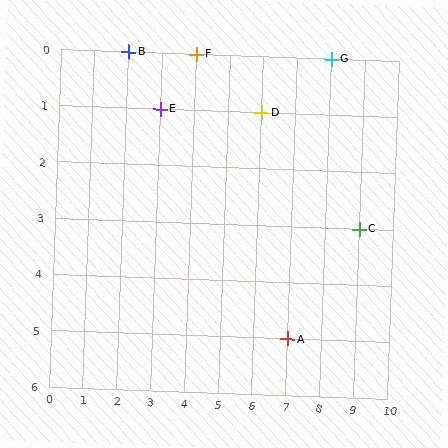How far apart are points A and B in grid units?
Points A and B are 5 columns and 5 rows apart (about 7.1 grid units diagonally).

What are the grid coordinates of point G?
Point G is at grid coordinates (8, 0).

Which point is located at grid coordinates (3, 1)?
Point E is at (3, 1).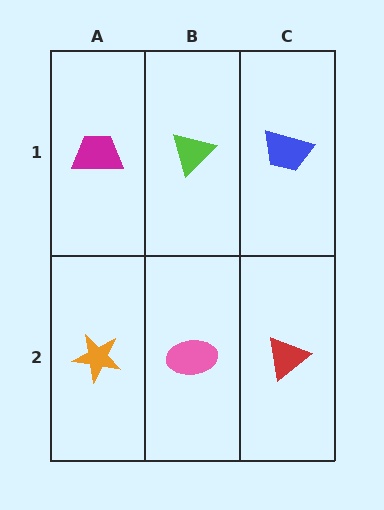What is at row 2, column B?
A pink ellipse.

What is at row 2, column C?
A red triangle.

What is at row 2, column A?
An orange star.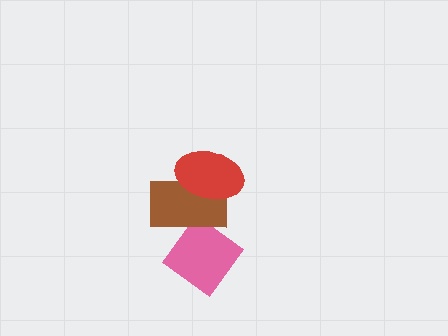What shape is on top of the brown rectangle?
The red ellipse is on top of the brown rectangle.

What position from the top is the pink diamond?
The pink diamond is 3rd from the top.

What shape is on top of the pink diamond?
The brown rectangle is on top of the pink diamond.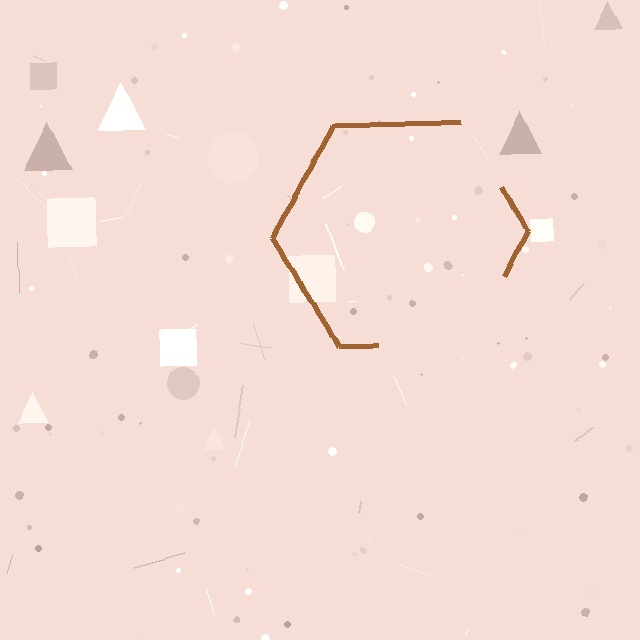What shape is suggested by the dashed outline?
The dashed outline suggests a hexagon.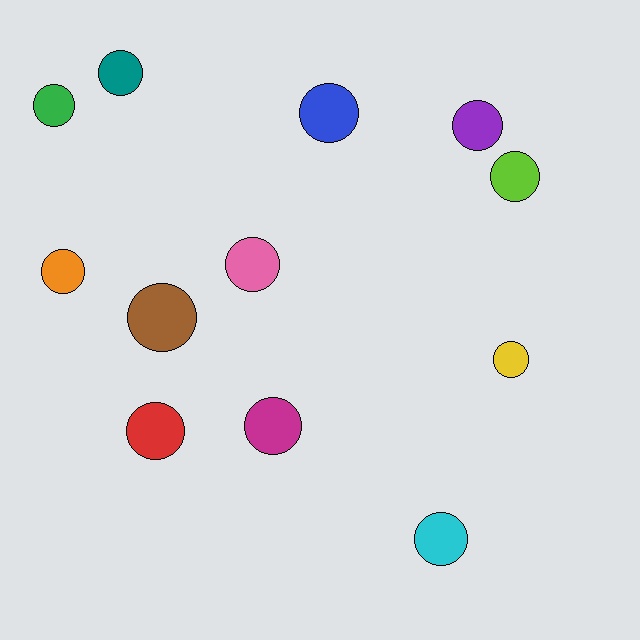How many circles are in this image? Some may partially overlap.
There are 12 circles.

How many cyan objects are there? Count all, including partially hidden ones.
There is 1 cyan object.